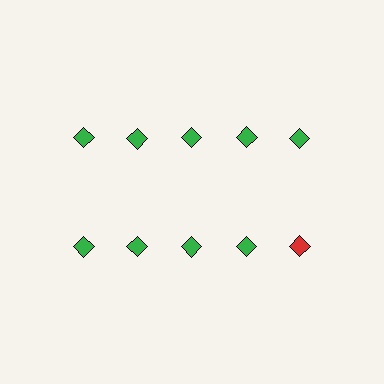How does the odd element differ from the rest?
It has a different color: red instead of green.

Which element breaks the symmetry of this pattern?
The red diamond in the second row, rightmost column breaks the symmetry. All other shapes are green diamonds.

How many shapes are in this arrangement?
There are 10 shapes arranged in a grid pattern.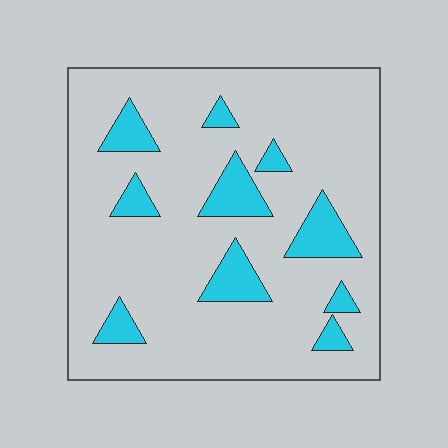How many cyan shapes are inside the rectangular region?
10.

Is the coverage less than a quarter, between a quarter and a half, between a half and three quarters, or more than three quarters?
Less than a quarter.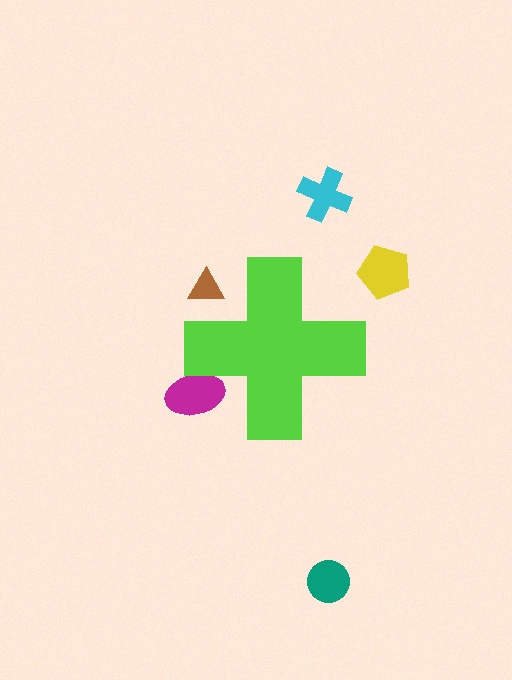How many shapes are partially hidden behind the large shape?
2 shapes are partially hidden.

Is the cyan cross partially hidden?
No, the cyan cross is fully visible.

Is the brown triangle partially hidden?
Yes, the brown triangle is partially hidden behind the lime cross.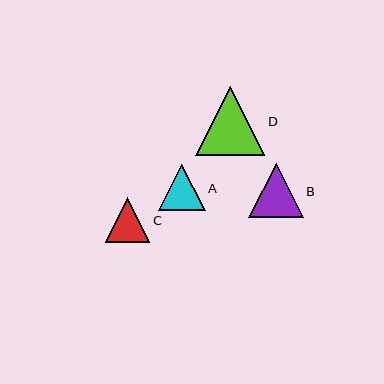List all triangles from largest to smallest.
From largest to smallest: D, B, A, C.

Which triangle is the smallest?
Triangle C is the smallest with a size of approximately 45 pixels.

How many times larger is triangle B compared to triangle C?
Triangle B is approximately 1.2 times the size of triangle C.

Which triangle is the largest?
Triangle D is the largest with a size of approximately 69 pixels.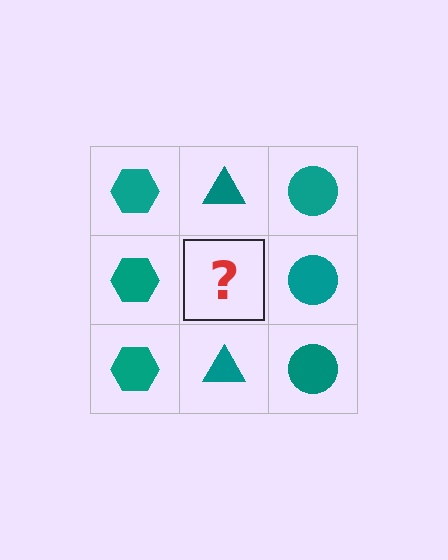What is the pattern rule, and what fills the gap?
The rule is that each column has a consistent shape. The gap should be filled with a teal triangle.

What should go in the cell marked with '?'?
The missing cell should contain a teal triangle.